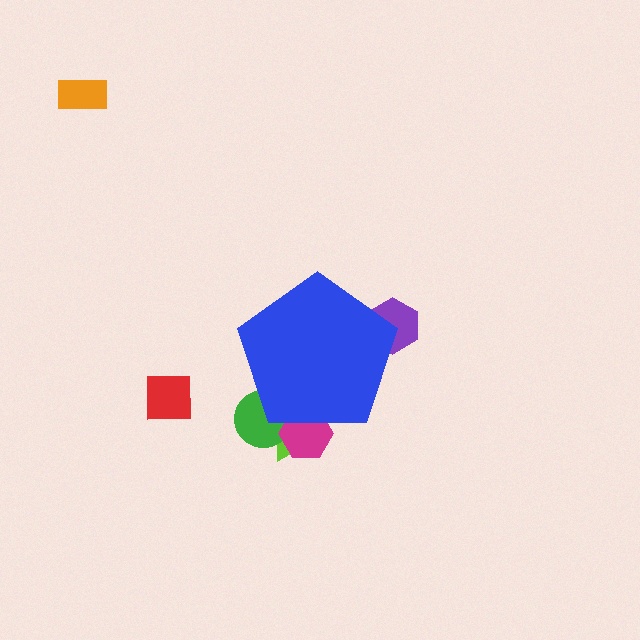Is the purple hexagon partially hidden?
Yes, the purple hexagon is partially hidden behind the blue pentagon.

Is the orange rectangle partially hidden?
No, the orange rectangle is fully visible.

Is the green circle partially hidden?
Yes, the green circle is partially hidden behind the blue pentagon.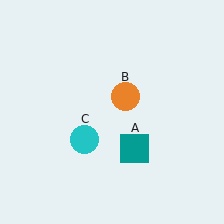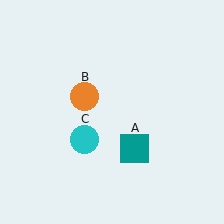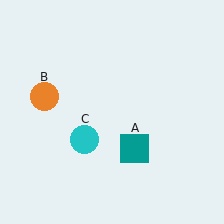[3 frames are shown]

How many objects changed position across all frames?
1 object changed position: orange circle (object B).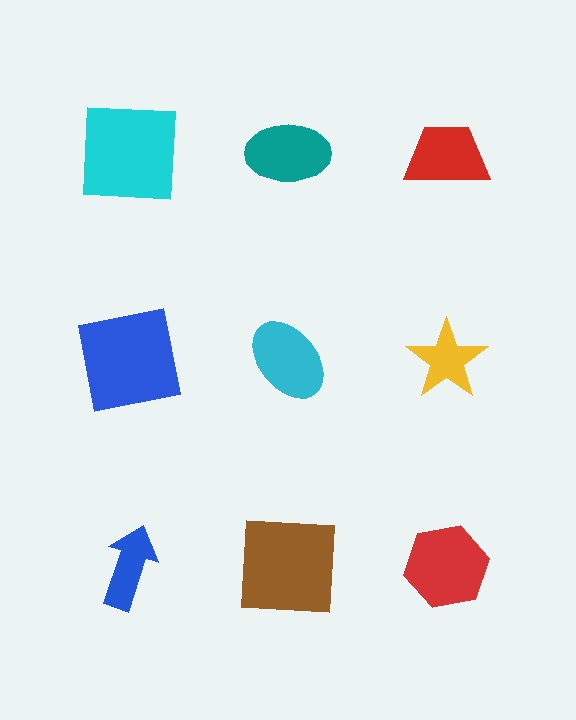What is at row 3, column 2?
A brown square.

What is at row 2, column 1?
A blue square.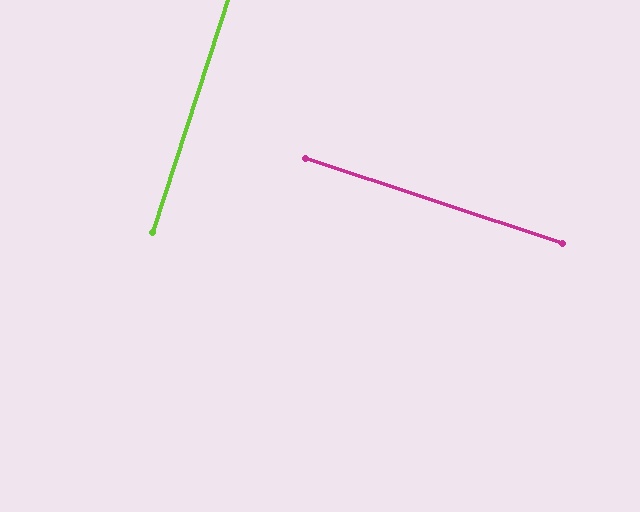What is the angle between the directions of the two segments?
Approximately 90 degrees.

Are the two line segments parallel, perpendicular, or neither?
Perpendicular — they meet at approximately 90°.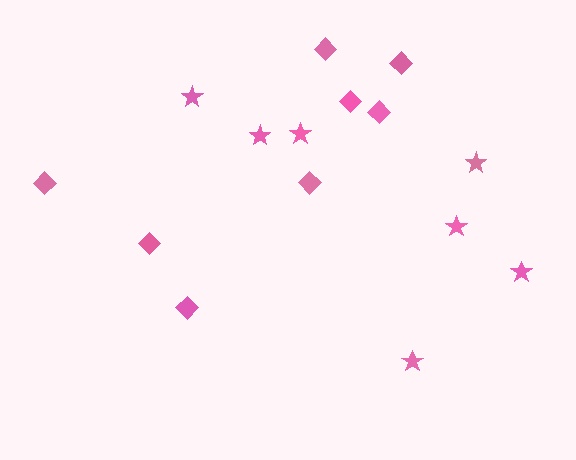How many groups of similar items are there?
There are 2 groups: one group of stars (7) and one group of diamonds (8).